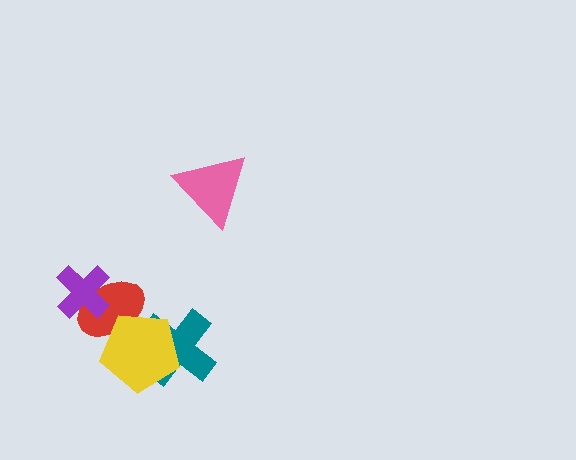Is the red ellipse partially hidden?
Yes, it is partially covered by another shape.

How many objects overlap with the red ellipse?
2 objects overlap with the red ellipse.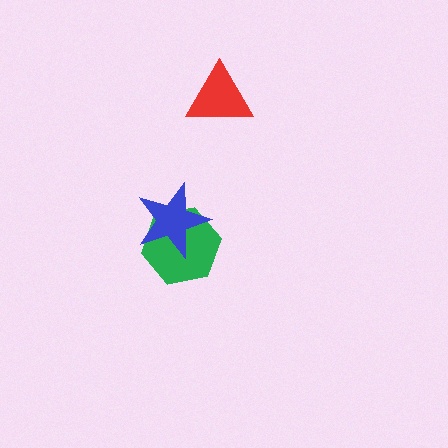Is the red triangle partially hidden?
No, no other shape covers it.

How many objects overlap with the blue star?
1 object overlaps with the blue star.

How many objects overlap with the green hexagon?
1 object overlaps with the green hexagon.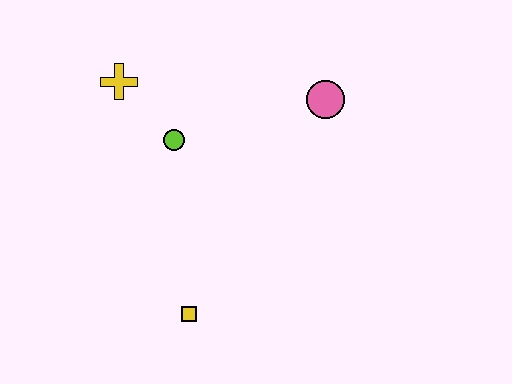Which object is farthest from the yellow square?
The pink circle is farthest from the yellow square.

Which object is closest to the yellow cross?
The lime circle is closest to the yellow cross.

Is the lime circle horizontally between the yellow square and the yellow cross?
Yes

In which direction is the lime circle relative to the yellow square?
The lime circle is above the yellow square.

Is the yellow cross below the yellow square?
No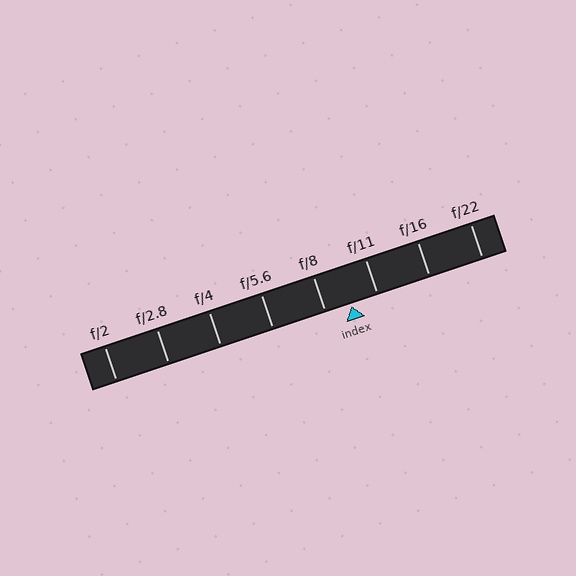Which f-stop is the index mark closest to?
The index mark is closest to f/8.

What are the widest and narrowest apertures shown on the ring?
The widest aperture shown is f/2 and the narrowest is f/22.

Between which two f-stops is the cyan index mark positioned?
The index mark is between f/8 and f/11.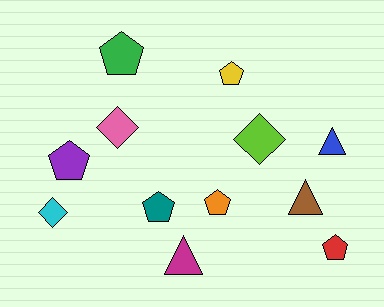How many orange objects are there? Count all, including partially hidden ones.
There is 1 orange object.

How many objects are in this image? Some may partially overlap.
There are 12 objects.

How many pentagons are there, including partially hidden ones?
There are 6 pentagons.